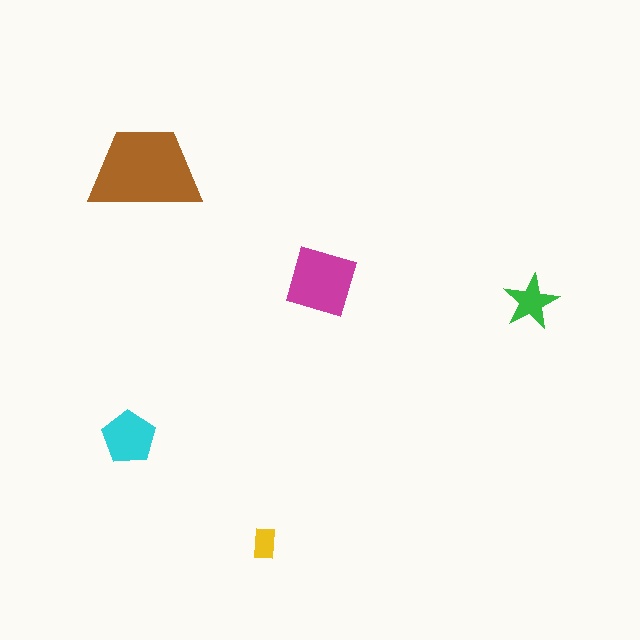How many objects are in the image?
There are 5 objects in the image.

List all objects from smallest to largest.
The yellow rectangle, the green star, the cyan pentagon, the magenta square, the brown trapezoid.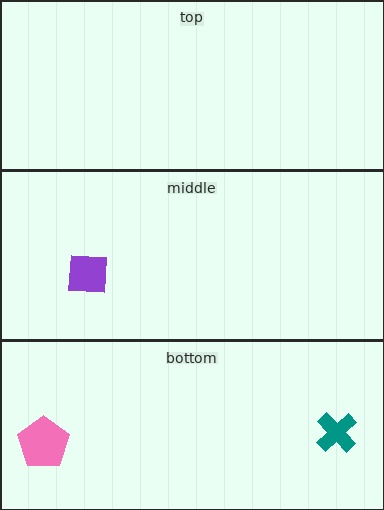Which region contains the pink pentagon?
The bottom region.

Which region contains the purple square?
The middle region.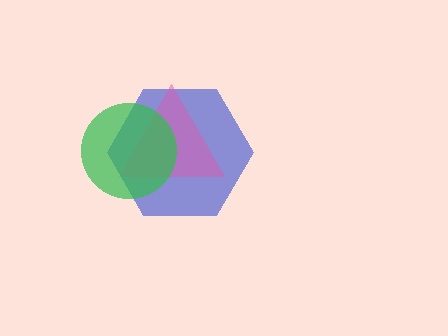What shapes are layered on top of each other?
The layered shapes are: a blue hexagon, a pink triangle, a green circle.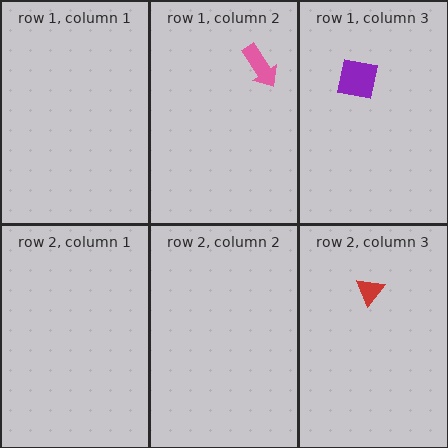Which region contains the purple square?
The row 1, column 3 region.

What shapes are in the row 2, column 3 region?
The red triangle.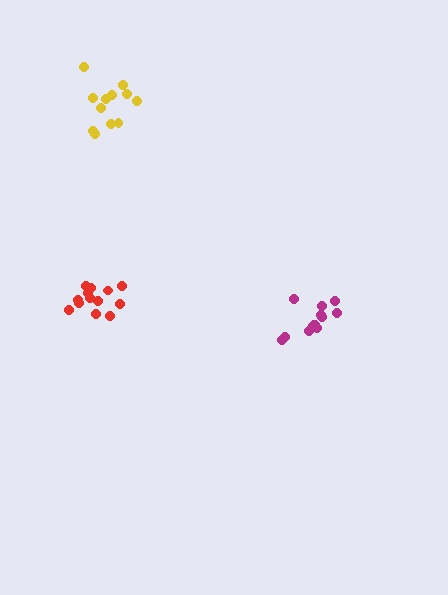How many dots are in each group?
Group 1: 13 dots, Group 2: 12 dots, Group 3: 13 dots (38 total).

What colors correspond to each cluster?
The clusters are colored: magenta, yellow, red.